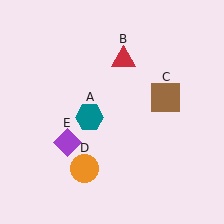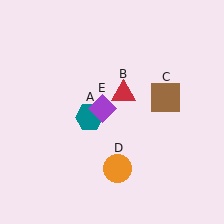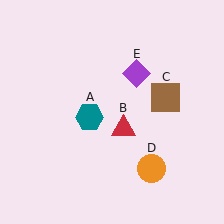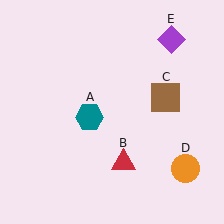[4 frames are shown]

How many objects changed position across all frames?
3 objects changed position: red triangle (object B), orange circle (object D), purple diamond (object E).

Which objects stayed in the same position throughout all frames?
Teal hexagon (object A) and brown square (object C) remained stationary.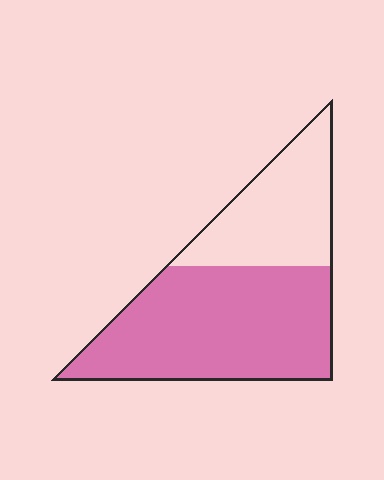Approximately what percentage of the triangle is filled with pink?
Approximately 65%.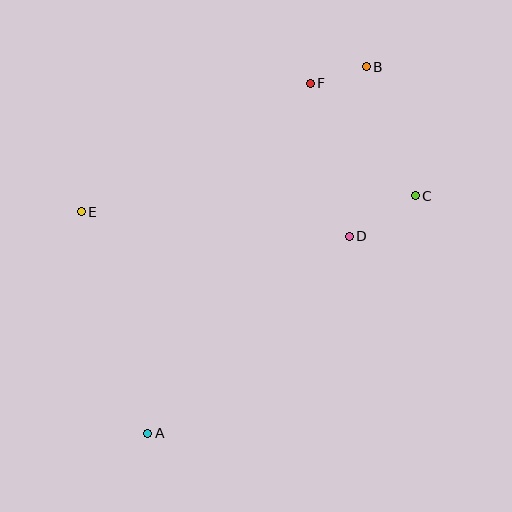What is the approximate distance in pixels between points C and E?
The distance between C and E is approximately 334 pixels.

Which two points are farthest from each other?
Points A and B are farthest from each other.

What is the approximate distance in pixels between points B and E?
The distance between B and E is approximately 320 pixels.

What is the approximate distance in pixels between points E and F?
The distance between E and F is approximately 263 pixels.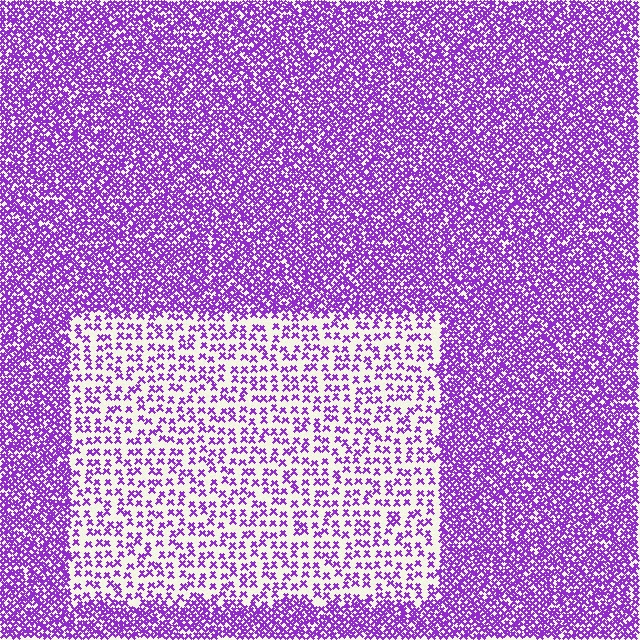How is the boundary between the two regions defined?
The boundary is defined by a change in element density (approximately 2.6x ratio). All elements are the same color, size, and shape.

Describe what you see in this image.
The image contains small purple elements arranged at two different densities. A rectangle-shaped region is visible where the elements are less densely packed than the surrounding area.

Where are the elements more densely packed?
The elements are more densely packed outside the rectangle boundary.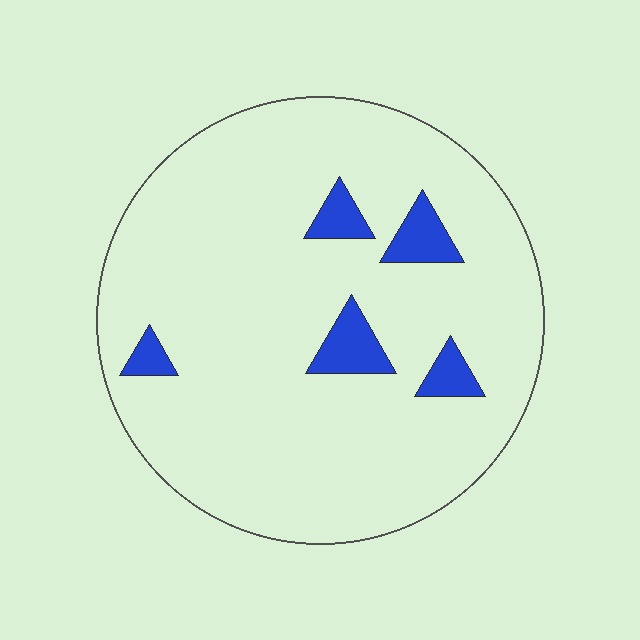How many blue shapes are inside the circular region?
5.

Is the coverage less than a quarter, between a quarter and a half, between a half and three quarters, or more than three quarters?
Less than a quarter.